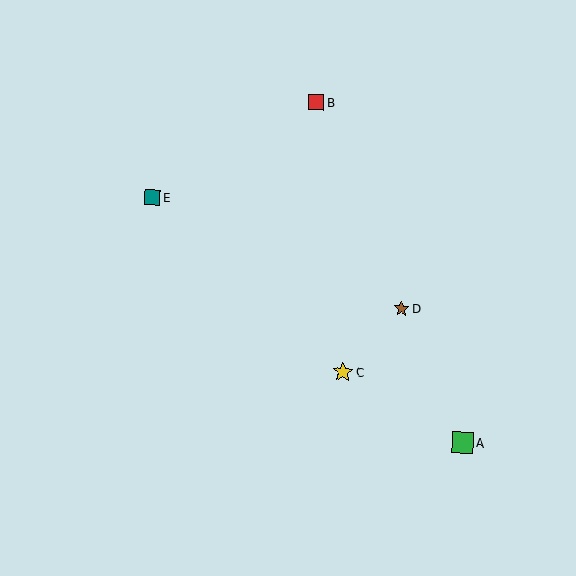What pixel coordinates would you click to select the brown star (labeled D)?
Click at (402, 309) to select the brown star D.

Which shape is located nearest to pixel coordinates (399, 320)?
The brown star (labeled D) at (402, 309) is nearest to that location.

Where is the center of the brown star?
The center of the brown star is at (402, 309).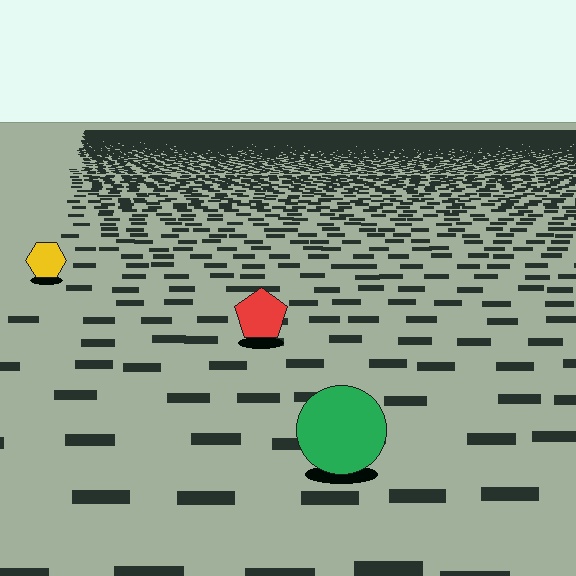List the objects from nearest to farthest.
From nearest to farthest: the green circle, the red pentagon, the yellow hexagon.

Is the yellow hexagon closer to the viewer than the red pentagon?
No. The red pentagon is closer — you can tell from the texture gradient: the ground texture is coarser near it.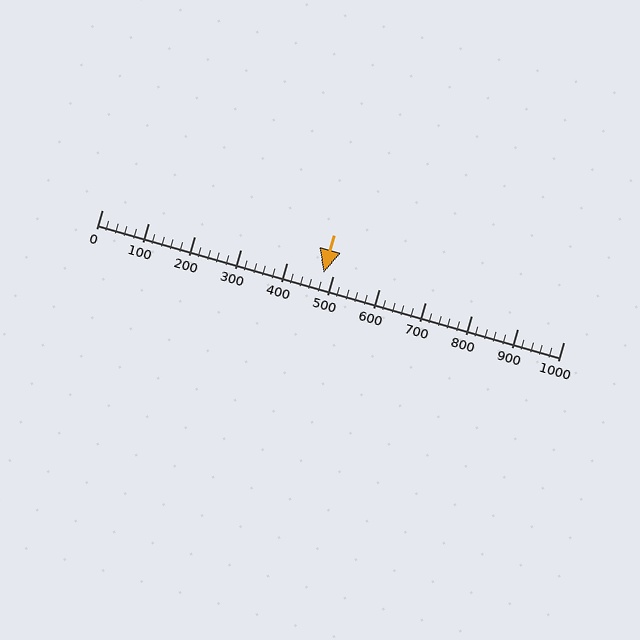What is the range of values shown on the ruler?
The ruler shows values from 0 to 1000.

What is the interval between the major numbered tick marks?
The major tick marks are spaced 100 units apart.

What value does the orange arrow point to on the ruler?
The orange arrow points to approximately 480.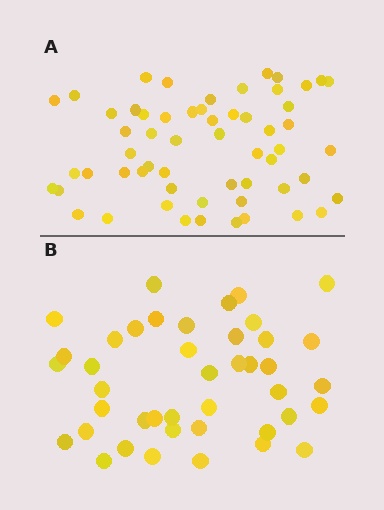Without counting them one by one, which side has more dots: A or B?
Region A (the top region) has more dots.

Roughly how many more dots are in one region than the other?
Region A has approximately 15 more dots than region B.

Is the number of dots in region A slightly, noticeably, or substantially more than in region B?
Region A has noticeably more, but not dramatically so. The ratio is roughly 1.4 to 1.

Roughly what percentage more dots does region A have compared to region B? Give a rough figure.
About 40% more.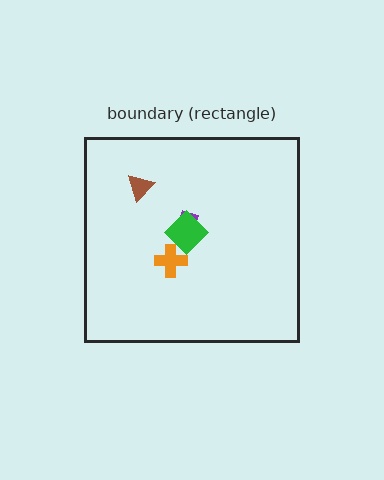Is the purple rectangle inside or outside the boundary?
Inside.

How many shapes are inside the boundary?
4 inside, 0 outside.